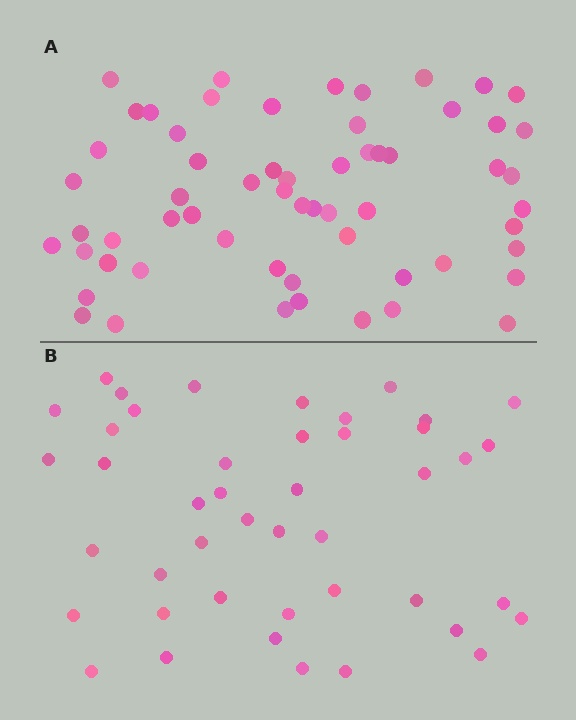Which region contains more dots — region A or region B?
Region A (the top region) has more dots.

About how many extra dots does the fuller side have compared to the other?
Region A has approximately 15 more dots than region B.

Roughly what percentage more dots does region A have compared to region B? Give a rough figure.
About 35% more.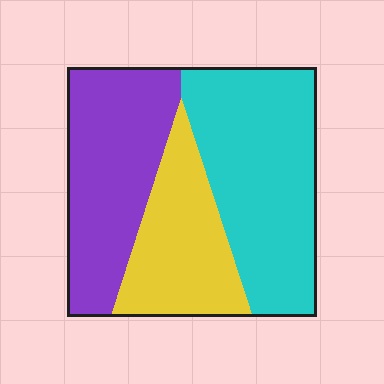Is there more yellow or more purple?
Purple.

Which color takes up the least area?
Yellow, at roughly 25%.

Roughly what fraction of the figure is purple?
Purple covers 33% of the figure.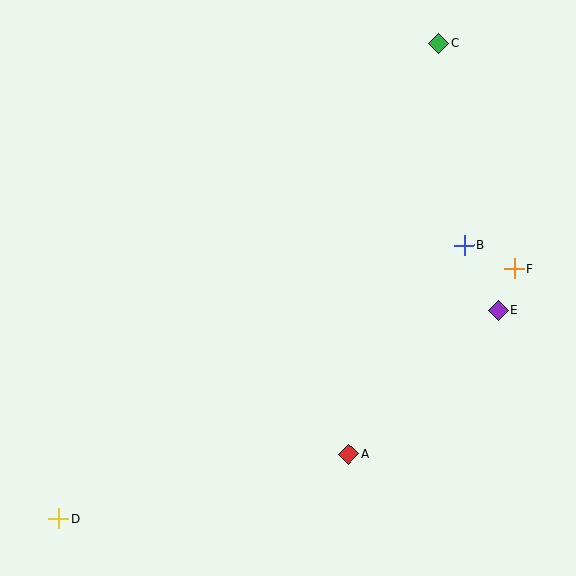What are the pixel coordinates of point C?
Point C is at (439, 43).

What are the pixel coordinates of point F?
Point F is at (514, 269).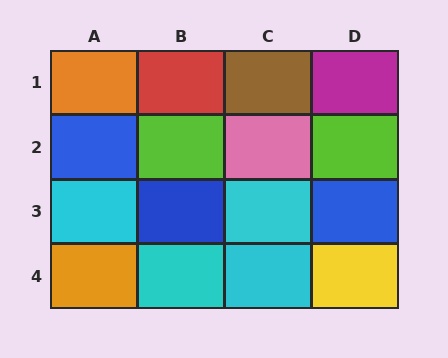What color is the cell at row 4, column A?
Orange.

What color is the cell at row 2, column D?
Lime.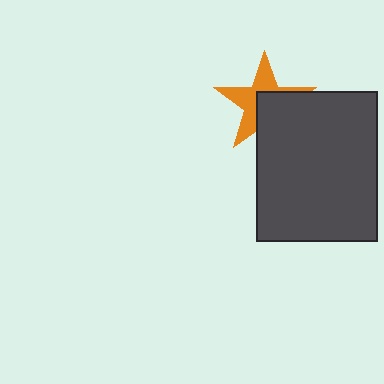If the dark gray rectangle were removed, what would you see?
You would see the complete orange star.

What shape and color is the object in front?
The object in front is a dark gray rectangle.